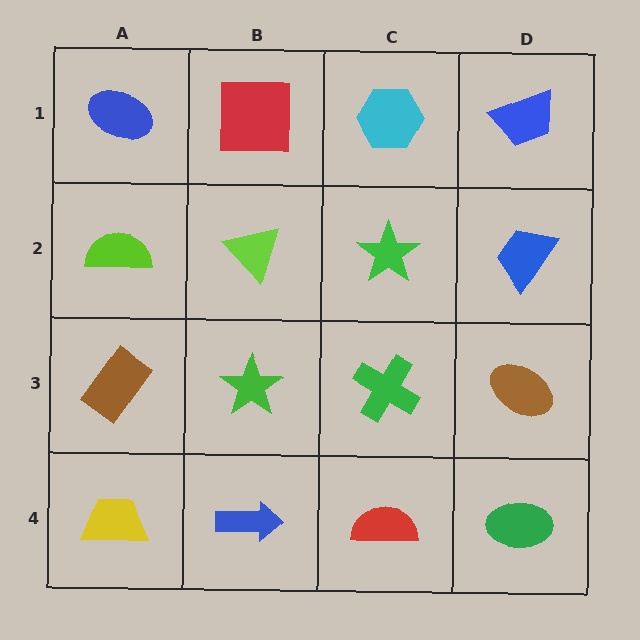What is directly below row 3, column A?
A yellow trapezoid.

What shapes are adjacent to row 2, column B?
A red square (row 1, column B), a green star (row 3, column B), a lime semicircle (row 2, column A), a green star (row 2, column C).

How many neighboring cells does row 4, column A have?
2.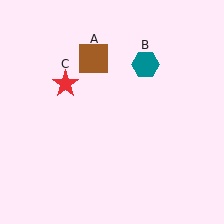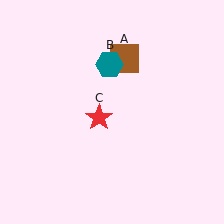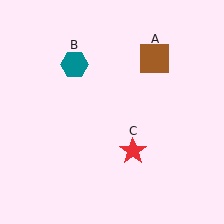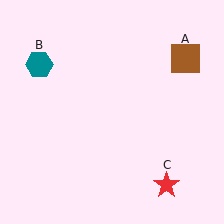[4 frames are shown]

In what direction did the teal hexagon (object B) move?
The teal hexagon (object B) moved left.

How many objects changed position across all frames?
3 objects changed position: brown square (object A), teal hexagon (object B), red star (object C).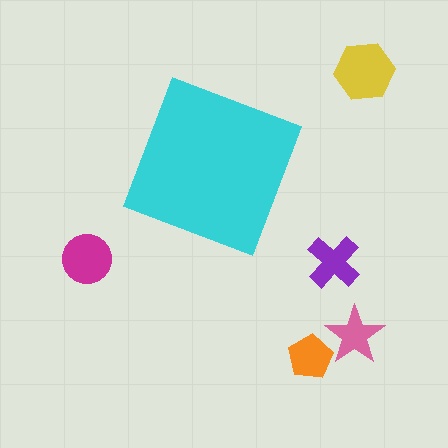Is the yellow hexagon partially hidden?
No, the yellow hexagon is fully visible.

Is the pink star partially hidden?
No, the pink star is fully visible.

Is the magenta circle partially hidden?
No, the magenta circle is fully visible.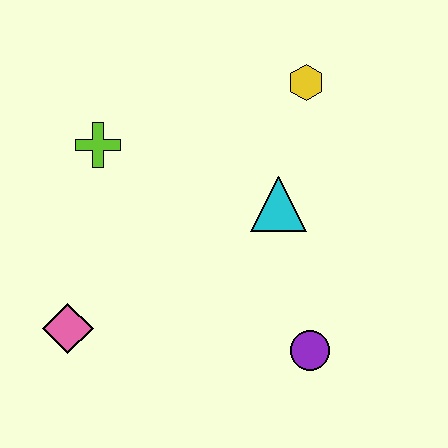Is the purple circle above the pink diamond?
No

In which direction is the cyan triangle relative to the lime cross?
The cyan triangle is to the right of the lime cross.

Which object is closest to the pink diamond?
The lime cross is closest to the pink diamond.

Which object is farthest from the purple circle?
The lime cross is farthest from the purple circle.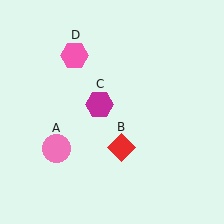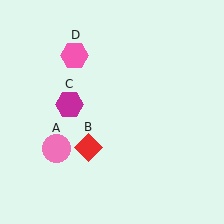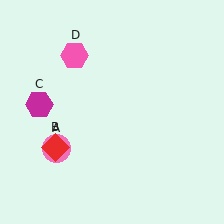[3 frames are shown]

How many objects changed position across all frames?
2 objects changed position: red diamond (object B), magenta hexagon (object C).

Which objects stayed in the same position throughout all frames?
Pink circle (object A) and pink hexagon (object D) remained stationary.